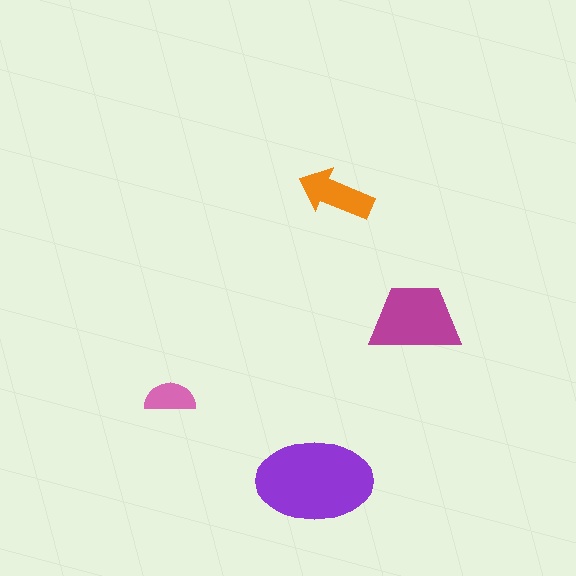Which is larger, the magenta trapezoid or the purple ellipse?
The purple ellipse.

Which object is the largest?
The purple ellipse.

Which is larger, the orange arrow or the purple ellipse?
The purple ellipse.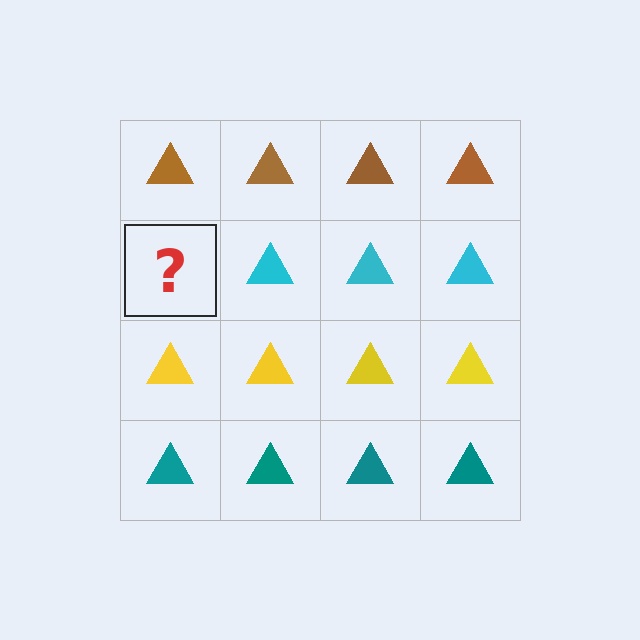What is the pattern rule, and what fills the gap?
The rule is that each row has a consistent color. The gap should be filled with a cyan triangle.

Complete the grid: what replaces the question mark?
The question mark should be replaced with a cyan triangle.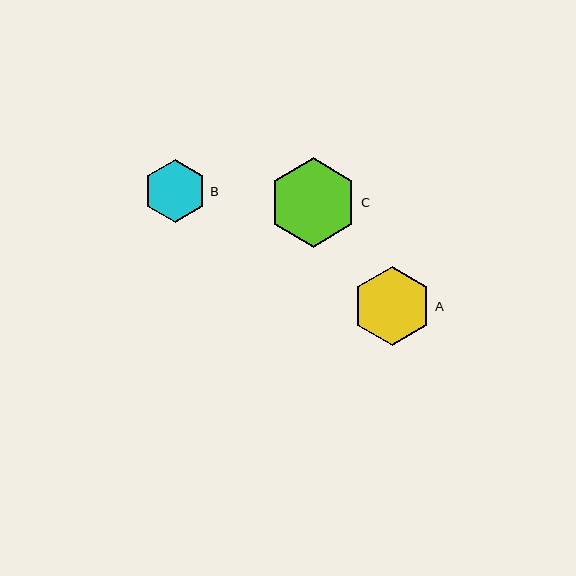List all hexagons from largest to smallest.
From largest to smallest: C, A, B.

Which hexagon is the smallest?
Hexagon B is the smallest with a size of approximately 63 pixels.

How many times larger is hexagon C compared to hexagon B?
Hexagon C is approximately 1.4 times the size of hexagon B.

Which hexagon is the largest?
Hexagon C is the largest with a size of approximately 90 pixels.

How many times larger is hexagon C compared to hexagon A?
Hexagon C is approximately 1.1 times the size of hexagon A.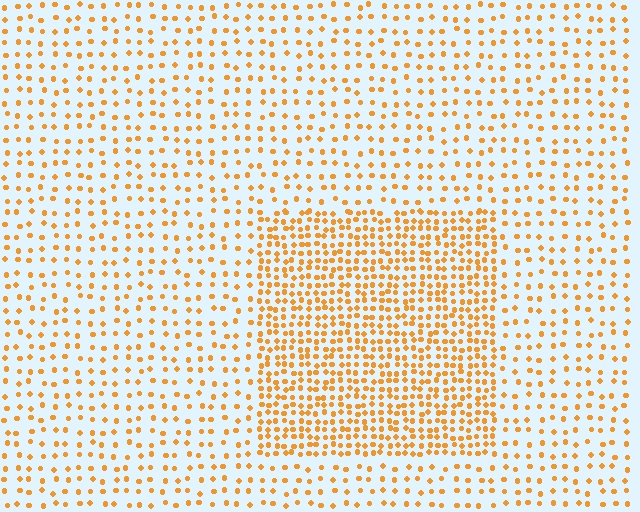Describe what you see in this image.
The image contains small orange elements arranged at two different densities. A rectangle-shaped region is visible where the elements are more densely packed than the surrounding area.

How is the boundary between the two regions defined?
The boundary is defined by a change in element density (approximately 2.3x ratio). All elements are the same color, size, and shape.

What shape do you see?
I see a rectangle.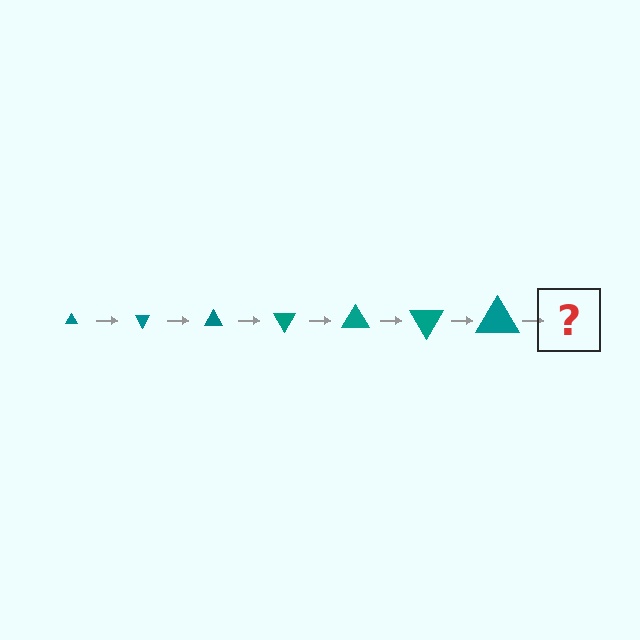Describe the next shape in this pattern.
It should be a triangle, larger than the previous one and rotated 420 degrees from the start.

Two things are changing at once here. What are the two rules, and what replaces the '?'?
The two rules are that the triangle grows larger each step and it rotates 60 degrees each step. The '?' should be a triangle, larger than the previous one and rotated 420 degrees from the start.